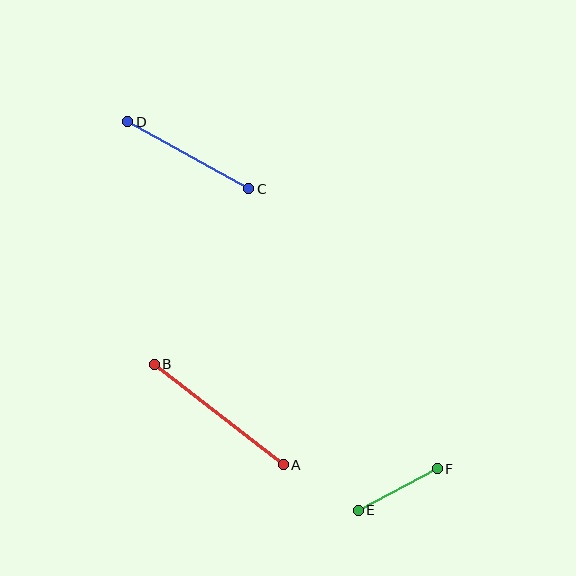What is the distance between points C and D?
The distance is approximately 138 pixels.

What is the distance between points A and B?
The distance is approximately 164 pixels.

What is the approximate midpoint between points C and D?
The midpoint is at approximately (188, 155) pixels.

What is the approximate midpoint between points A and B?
The midpoint is at approximately (219, 415) pixels.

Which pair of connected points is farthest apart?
Points A and B are farthest apart.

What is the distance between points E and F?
The distance is approximately 89 pixels.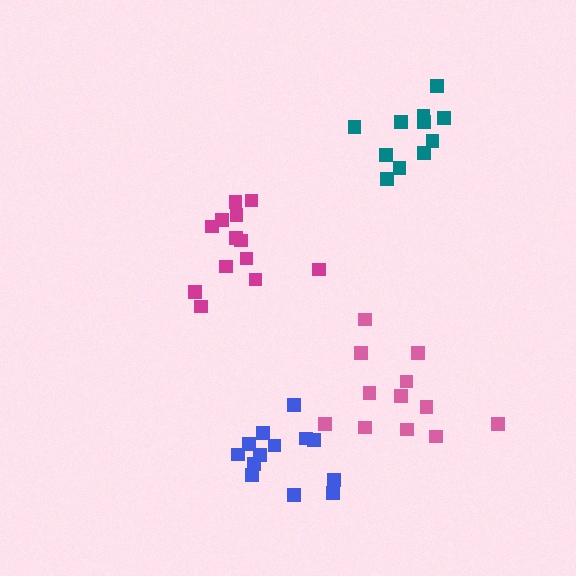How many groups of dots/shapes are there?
There are 4 groups.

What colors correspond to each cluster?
The clusters are colored: magenta, teal, pink, blue.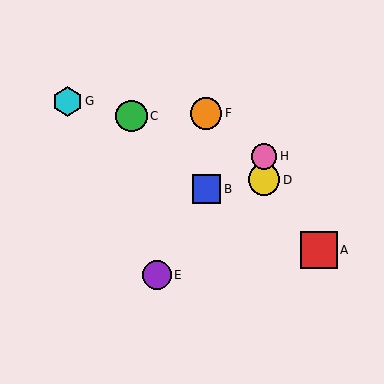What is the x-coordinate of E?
Object E is at x≈157.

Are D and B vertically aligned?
No, D is at x≈264 and B is at x≈207.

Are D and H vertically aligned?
Yes, both are at x≈264.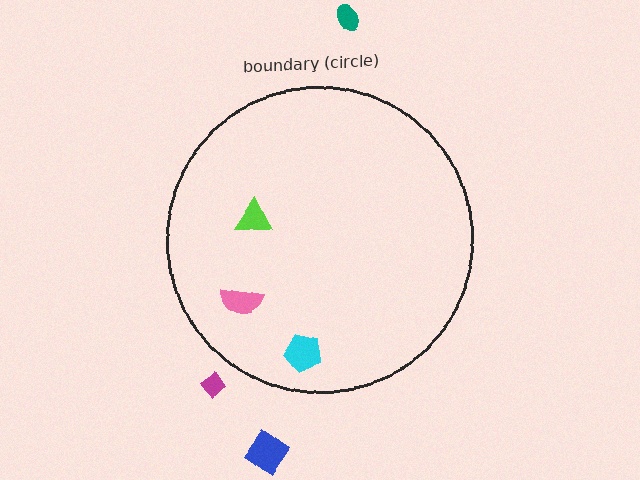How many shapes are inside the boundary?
3 inside, 3 outside.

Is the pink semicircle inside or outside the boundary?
Inside.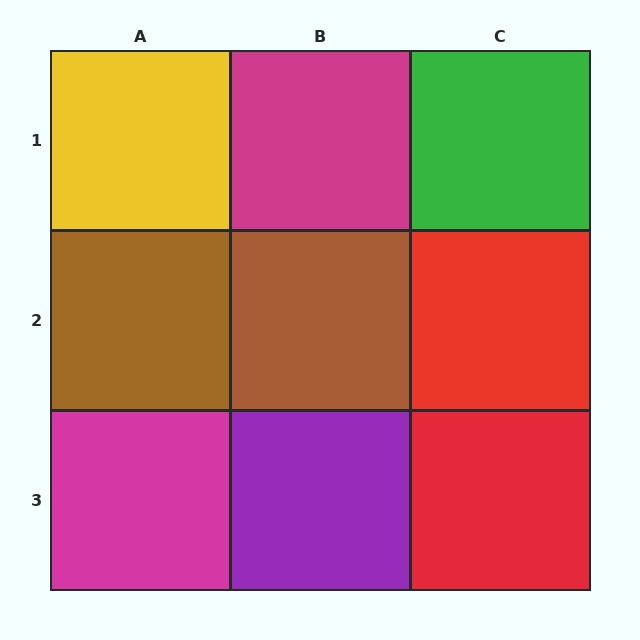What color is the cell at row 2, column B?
Brown.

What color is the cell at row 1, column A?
Yellow.